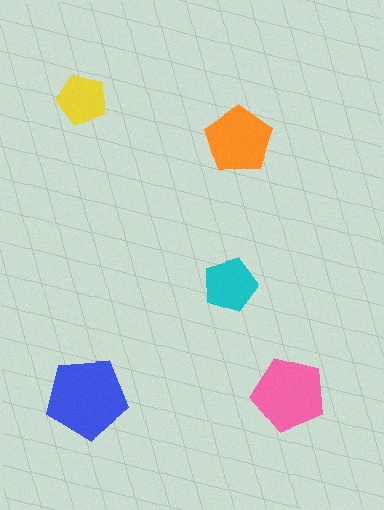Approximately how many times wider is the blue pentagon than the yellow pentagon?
About 1.5 times wider.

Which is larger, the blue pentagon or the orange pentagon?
The blue one.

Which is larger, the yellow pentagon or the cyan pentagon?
The cyan one.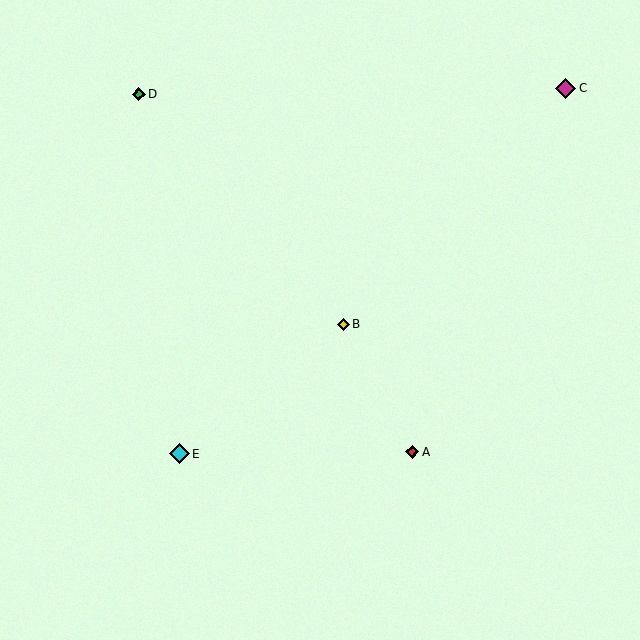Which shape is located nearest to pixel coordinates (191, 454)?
The cyan diamond (labeled E) at (179, 454) is nearest to that location.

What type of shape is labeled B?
Shape B is a yellow diamond.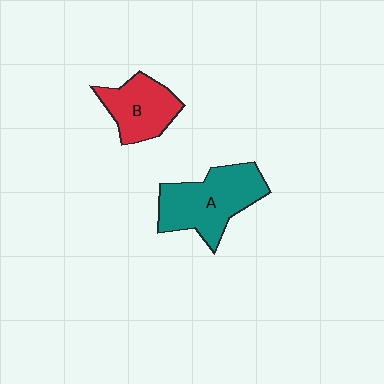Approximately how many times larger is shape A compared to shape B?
Approximately 1.5 times.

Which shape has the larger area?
Shape A (teal).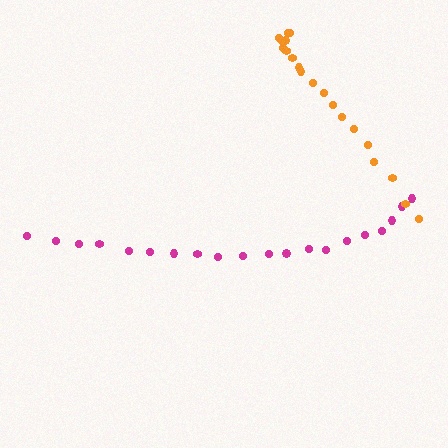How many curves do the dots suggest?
There are 2 distinct paths.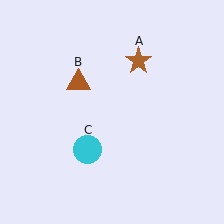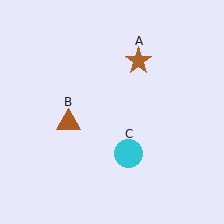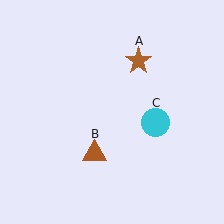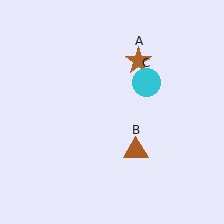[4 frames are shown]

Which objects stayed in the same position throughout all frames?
Brown star (object A) remained stationary.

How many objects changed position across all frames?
2 objects changed position: brown triangle (object B), cyan circle (object C).